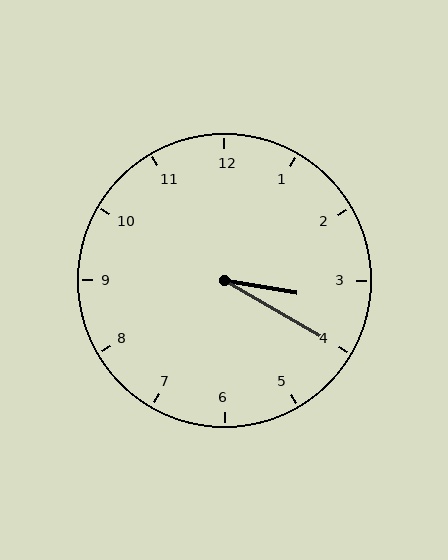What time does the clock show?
3:20.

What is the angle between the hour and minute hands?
Approximately 20 degrees.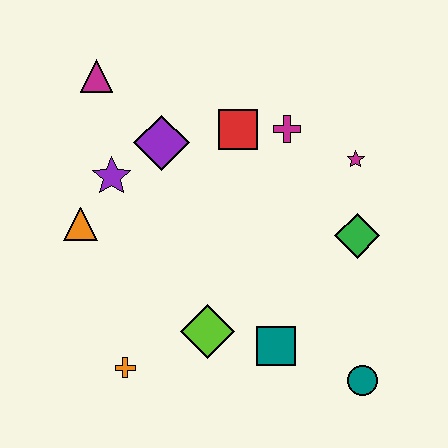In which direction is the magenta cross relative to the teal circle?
The magenta cross is above the teal circle.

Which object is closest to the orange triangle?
The purple star is closest to the orange triangle.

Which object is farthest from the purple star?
The teal circle is farthest from the purple star.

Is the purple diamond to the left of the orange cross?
No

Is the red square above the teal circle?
Yes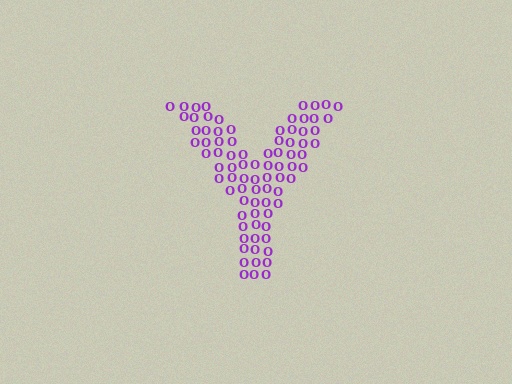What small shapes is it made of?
It is made of small letter O's.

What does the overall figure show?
The overall figure shows the letter Y.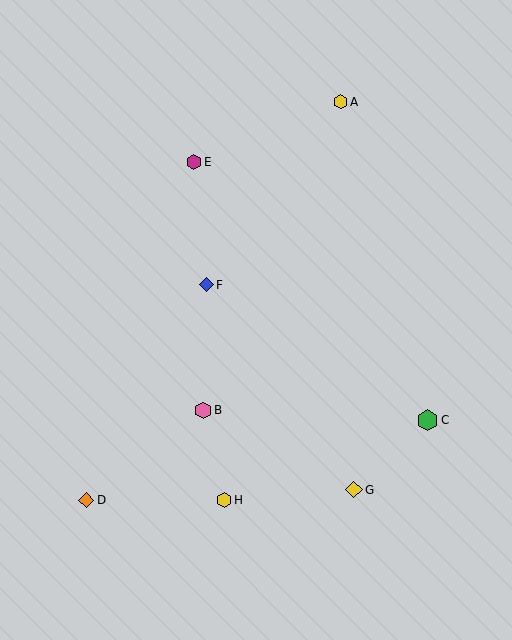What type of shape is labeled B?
Shape B is a pink hexagon.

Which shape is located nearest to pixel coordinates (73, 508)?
The orange diamond (labeled D) at (86, 500) is nearest to that location.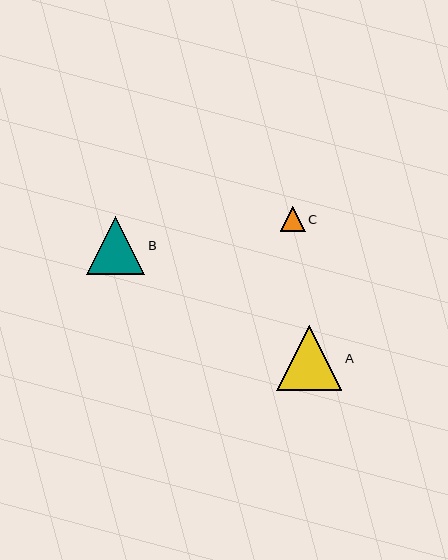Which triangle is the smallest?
Triangle C is the smallest with a size of approximately 25 pixels.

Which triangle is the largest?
Triangle A is the largest with a size of approximately 66 pixels.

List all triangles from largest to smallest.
From largest to smallest: A, B, C.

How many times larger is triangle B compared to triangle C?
Triangle B is approximately 2.3 times the size of triangle C.